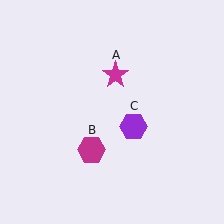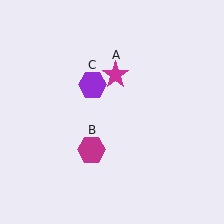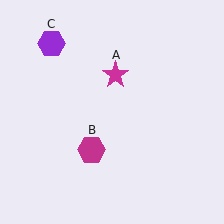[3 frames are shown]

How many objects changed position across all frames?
1 object changed position: purple hexagon (object C).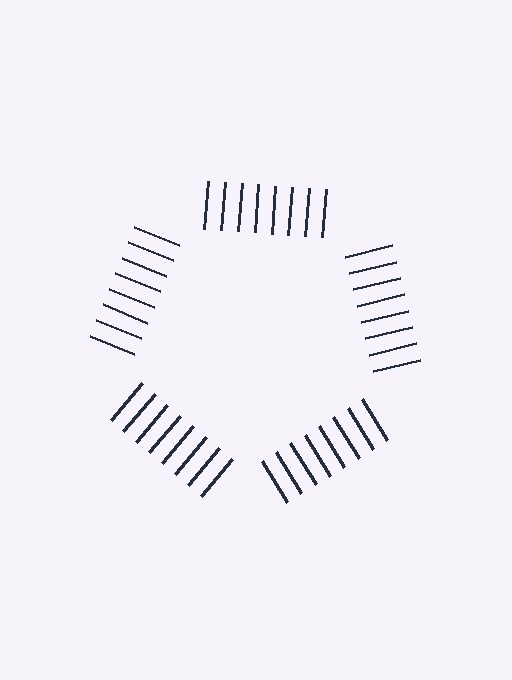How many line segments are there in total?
40 — 8 along each of the 5 edges.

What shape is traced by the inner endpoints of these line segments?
An illusory pentagon — the line segments terminate on its edges but no continuous stroke is drawn.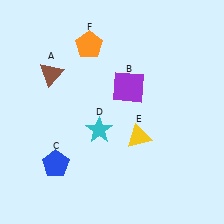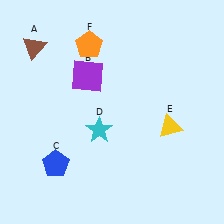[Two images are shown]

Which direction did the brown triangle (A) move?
The brown triangle (A) moved up.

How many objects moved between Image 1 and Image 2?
3 objects moved between the two images.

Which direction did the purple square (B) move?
The purple square (B) moved left.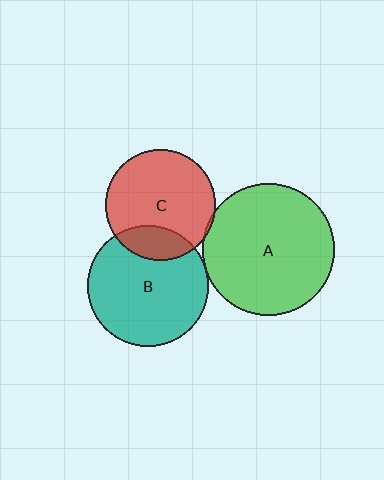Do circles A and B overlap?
Yes.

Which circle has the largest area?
Circle A (green).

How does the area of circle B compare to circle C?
Approximately 1.2 times.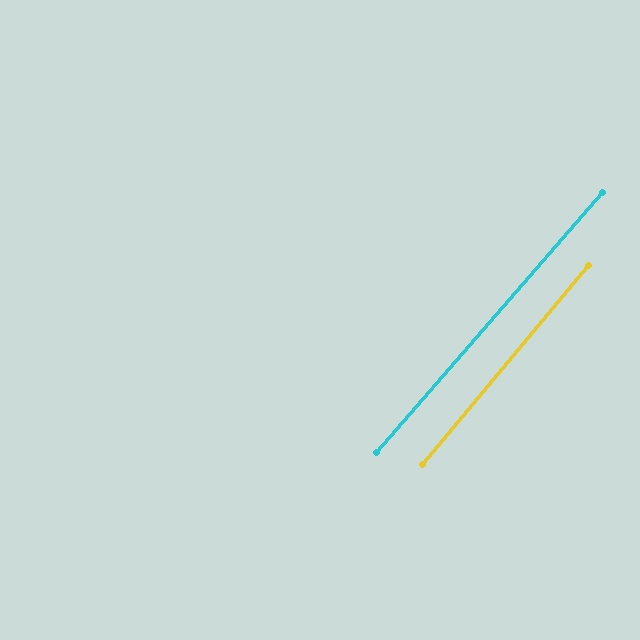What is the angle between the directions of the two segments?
Approximately 1 degree.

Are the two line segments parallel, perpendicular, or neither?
Parallel — their directions differ by only 1.4°.